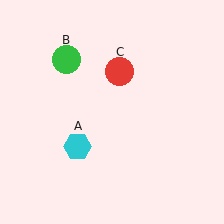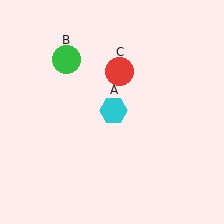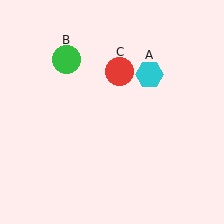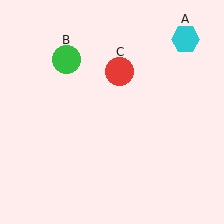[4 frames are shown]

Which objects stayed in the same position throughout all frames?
Green circle (object B) and red circle (object C) remained stationary.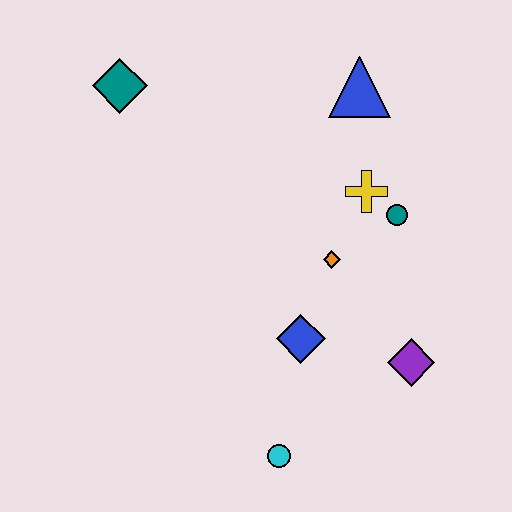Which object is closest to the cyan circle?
The blue diamond is closest to the cyan circle.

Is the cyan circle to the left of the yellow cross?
Yes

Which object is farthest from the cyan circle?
The teal diamond is farthest from the cyan circle.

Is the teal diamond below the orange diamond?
No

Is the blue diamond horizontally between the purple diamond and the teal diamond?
Yes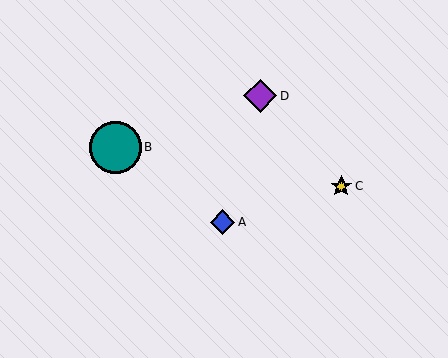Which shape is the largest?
The teal circle (labeled B) is the largest.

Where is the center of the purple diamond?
The center of the purple diamond is at (260, 96).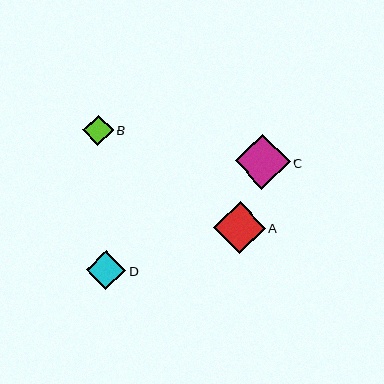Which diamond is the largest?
Diamond C is the largest with a size of approximately 55 pixels.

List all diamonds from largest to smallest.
From largest to smallest: C, A, D, B.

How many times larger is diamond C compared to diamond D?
Diamond C is approximately 1.4 times the size of diamond D.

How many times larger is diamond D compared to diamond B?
Diamond D is approximately 1.3 times the size of diamond B.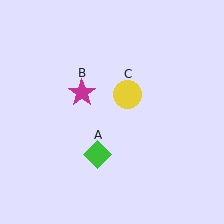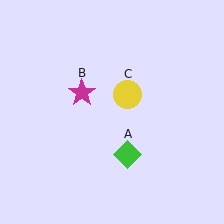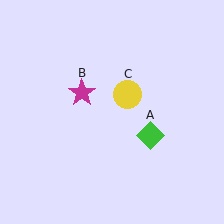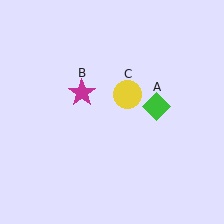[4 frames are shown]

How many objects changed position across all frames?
1 object changed position: green diamond (object A).